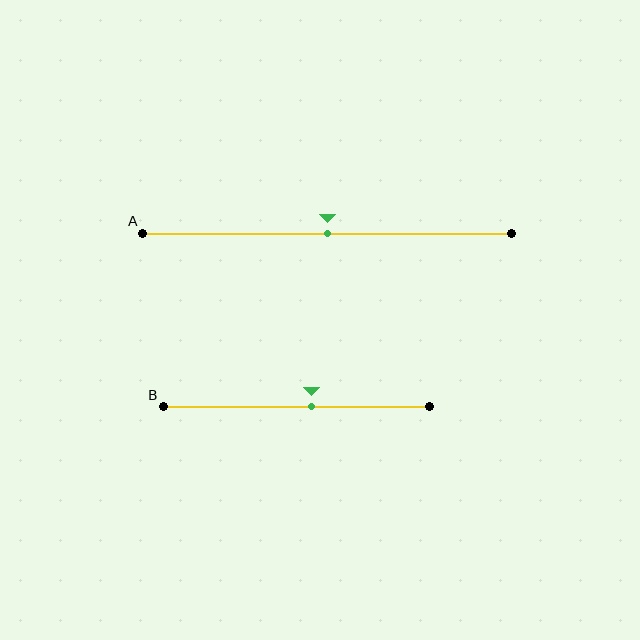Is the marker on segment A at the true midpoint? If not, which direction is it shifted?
Yes, the marker on segment A is at the true midpoint.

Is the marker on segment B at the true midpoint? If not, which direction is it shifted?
No, the marker on segment B is shifted to the right by about 6% of the segment length.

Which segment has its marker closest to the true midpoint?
Segment A has its marker closest to the true midpoint.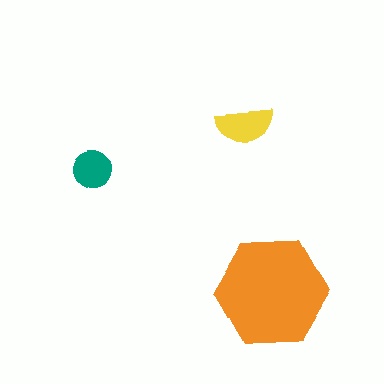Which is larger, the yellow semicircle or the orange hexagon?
The orange hexagon.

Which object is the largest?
The orange hexagon.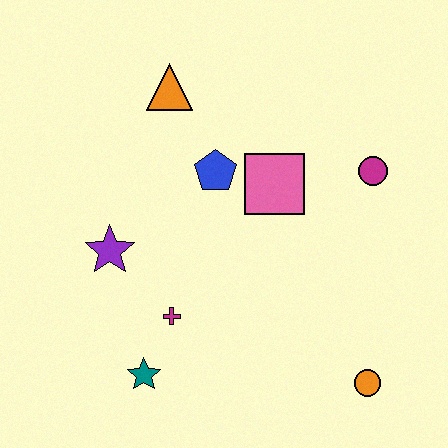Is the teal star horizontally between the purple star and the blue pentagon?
Yes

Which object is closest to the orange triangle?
The blue pentagon is closest to the orange triangle.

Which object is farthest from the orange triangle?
The orange circle is farthest from the orange triangle.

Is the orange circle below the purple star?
Yes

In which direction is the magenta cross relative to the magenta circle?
The magenta cross is to the left of the magenta circle.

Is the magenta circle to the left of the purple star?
No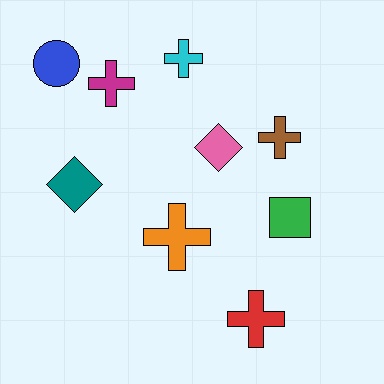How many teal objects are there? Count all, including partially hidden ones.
There is 1 teal object.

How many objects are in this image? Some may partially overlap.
There are 9 objects.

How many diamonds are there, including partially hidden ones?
There are 2 diamonds.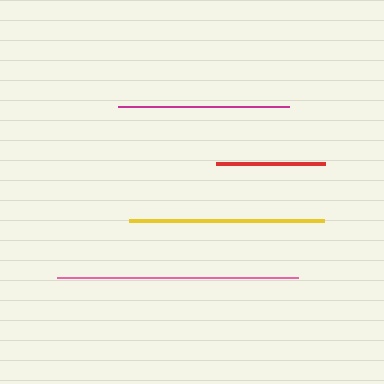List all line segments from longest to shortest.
From longest to shortest: pink, yellow, magenta, red.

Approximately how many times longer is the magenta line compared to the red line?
The magenta line is approximately 1.6 times the length of the red line.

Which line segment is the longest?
The pink line is the longest at approximately 242 pixels.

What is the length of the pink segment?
The pink segment is approximately 242 pixels long.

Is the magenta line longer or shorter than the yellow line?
The yellow line is longer than the magenta line.